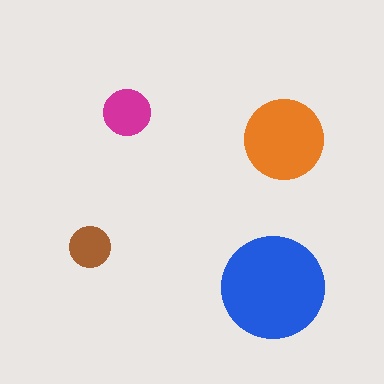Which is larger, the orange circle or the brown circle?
The orange one.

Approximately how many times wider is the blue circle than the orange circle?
About 1.5 times wider.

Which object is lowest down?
The blue circle is bottommost.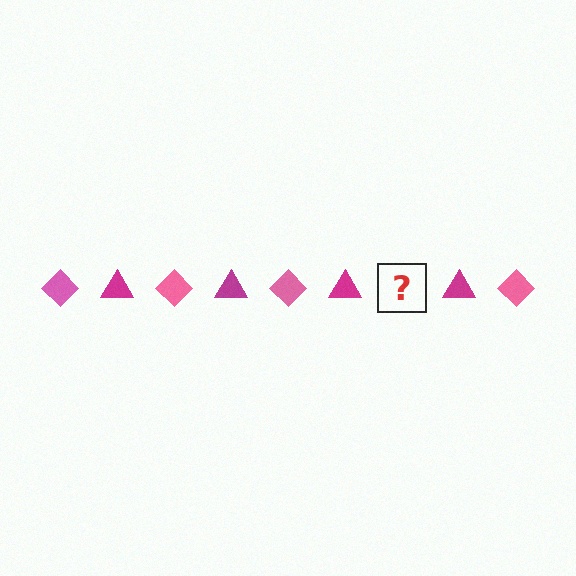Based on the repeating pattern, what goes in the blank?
The blank should be a pink diamond.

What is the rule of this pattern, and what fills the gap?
The rule is that the pattern alternates between pink diamond and magenta triangle. The gap should be filled with a pink diamond.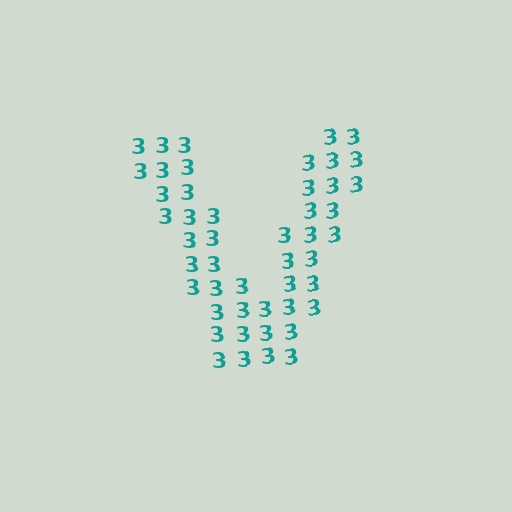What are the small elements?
The small elements are digit 3's.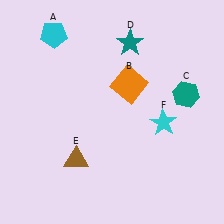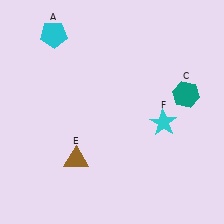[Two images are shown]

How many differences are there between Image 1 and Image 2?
There are 2 differences between the two images.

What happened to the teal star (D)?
The teal star (D) was removed in Image 2. It was in the top-right area of Image 1.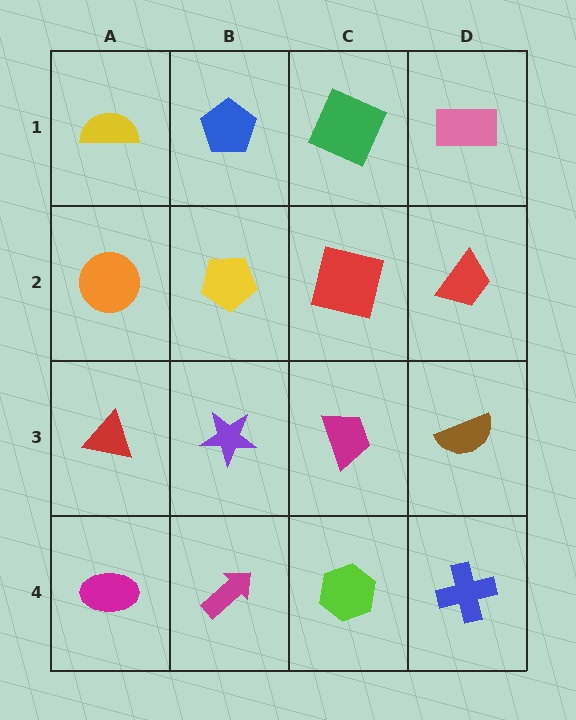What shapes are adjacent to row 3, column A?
An orange circle (row 2, column A), a magenta ellipse (row 4, column A), a purple star (row 3, column B).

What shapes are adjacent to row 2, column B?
A blue pentagon (row 1, column B), a purple star (row 3, column B), an orange circle (row 2, column A), a red square (row 2, column C).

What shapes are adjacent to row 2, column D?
A pink rectangle (row 1, column D), a brown semicircle (row 3, column D), a red square (row 2, column C).